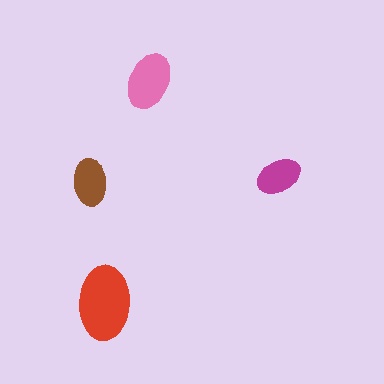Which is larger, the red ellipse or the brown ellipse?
The red one.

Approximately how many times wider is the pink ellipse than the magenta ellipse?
About 1.5 times wider.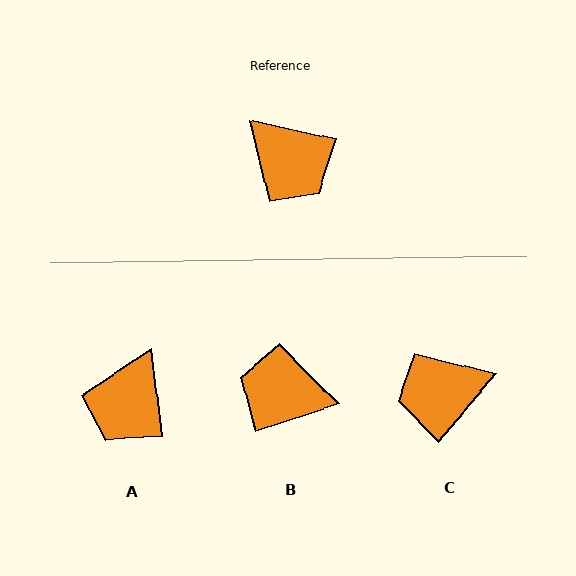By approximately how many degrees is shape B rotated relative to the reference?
Approximately 149 degrees clockwise.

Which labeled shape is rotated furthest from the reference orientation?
B, about 149 degrees away.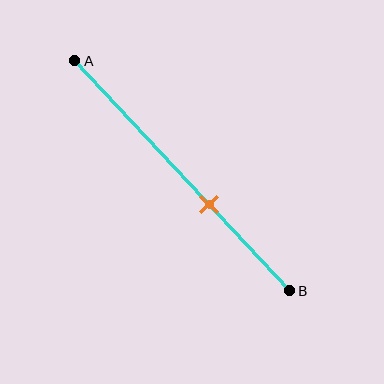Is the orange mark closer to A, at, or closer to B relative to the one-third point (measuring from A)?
The orange mark is closer to point B than the one-third point of segment AB.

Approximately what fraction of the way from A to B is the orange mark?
The orange mark is approximately 65% of the way from A to B.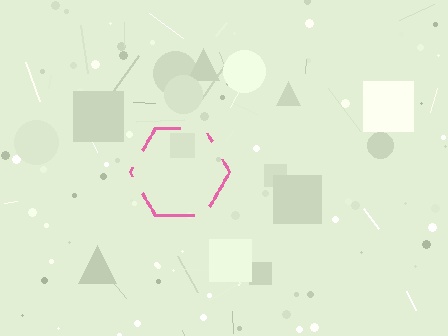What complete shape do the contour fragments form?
The contour fragments form a hexagon.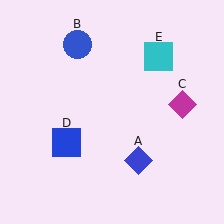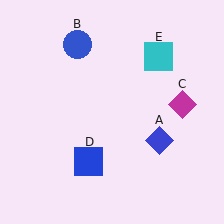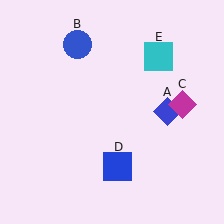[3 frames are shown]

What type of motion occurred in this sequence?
The blue diamond (object A), blue square (object D) rotated counterclockwise around the center of the scene.